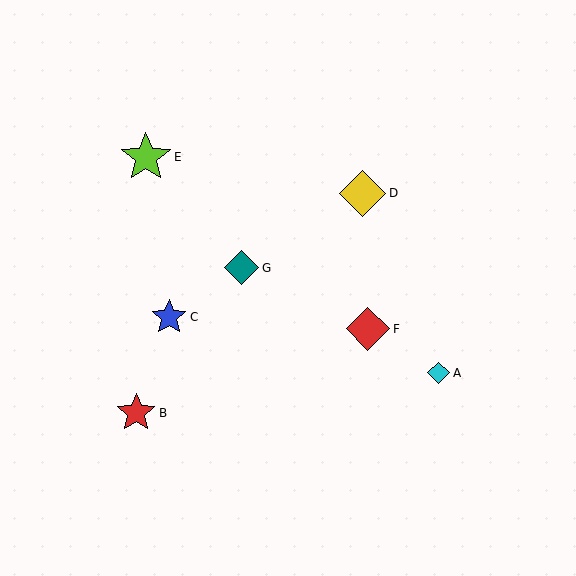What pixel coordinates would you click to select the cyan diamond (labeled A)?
Click at (439, 373) to select the cyan diamond A.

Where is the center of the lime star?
The center of the lime star is at (146, 157).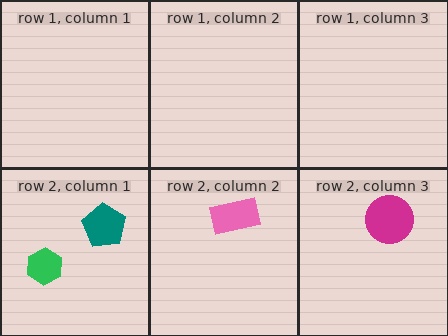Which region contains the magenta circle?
The row 2, column 3 region.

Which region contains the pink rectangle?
The row 2, column 2 region.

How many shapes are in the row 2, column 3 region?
1.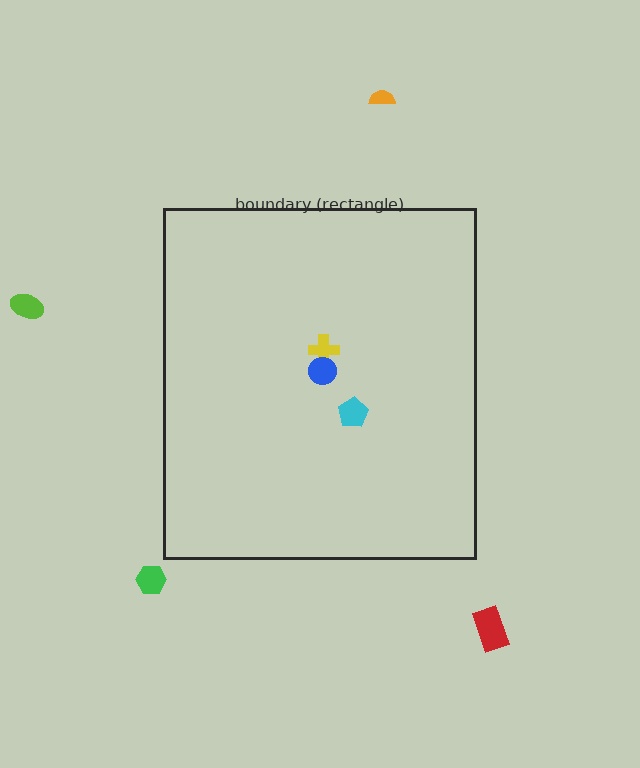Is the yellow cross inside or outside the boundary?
Inside.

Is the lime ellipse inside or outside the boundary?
Outside.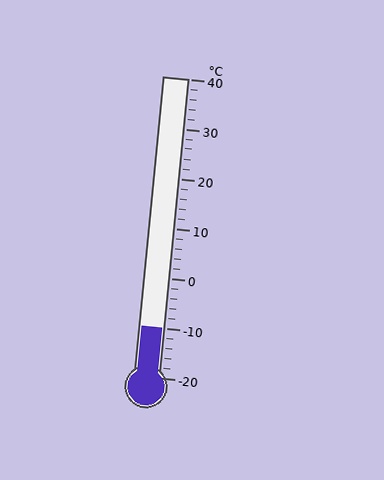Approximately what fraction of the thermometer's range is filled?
The thermometer is filled to approximately 15% of its range.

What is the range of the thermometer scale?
The thermometer scale ranges from -20°C to 40°C.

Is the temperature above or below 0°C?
The temperature is below 0°C.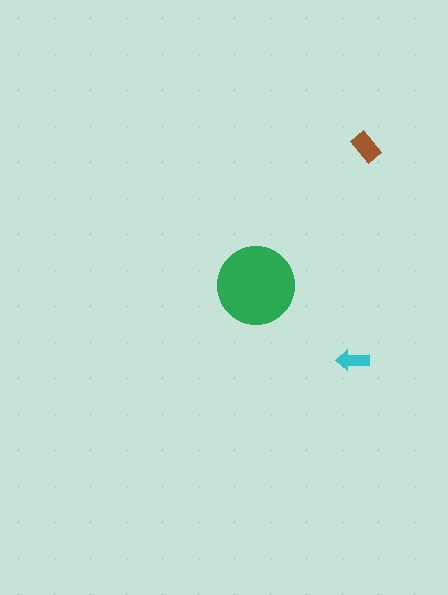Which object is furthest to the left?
The green circle is leftmost.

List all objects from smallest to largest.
The cyan arrow, the brown rectangle, the green circle.